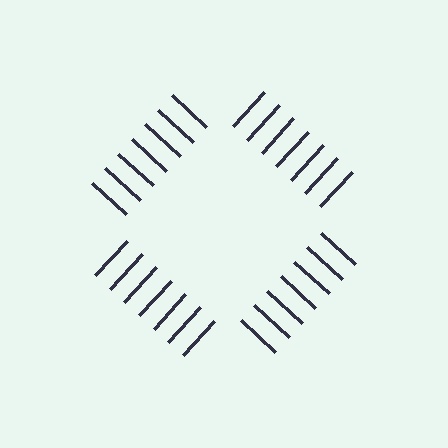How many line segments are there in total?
28 — 7 along each of the 4 edges.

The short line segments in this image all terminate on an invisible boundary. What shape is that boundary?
An illusory square — the line segments terminate on its edges but no continuous stroke is drawn.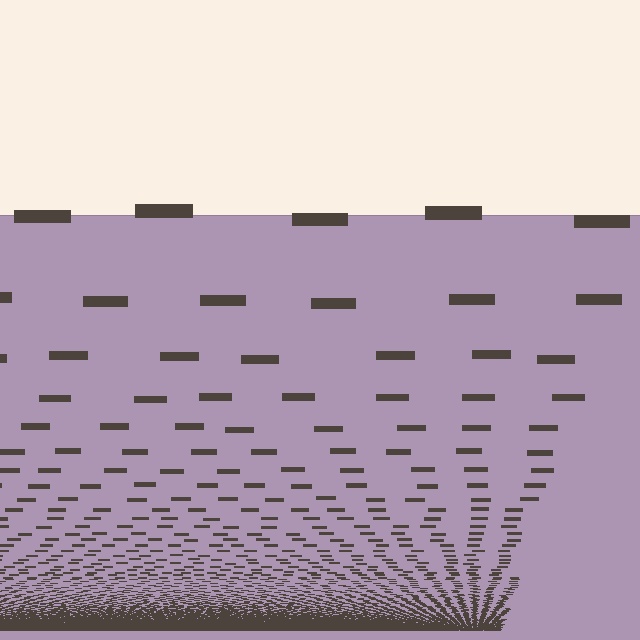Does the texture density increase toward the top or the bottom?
Density increases toward the bottom.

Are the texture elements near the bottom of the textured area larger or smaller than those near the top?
Smaller. The gradient is inverted — elements near the bottom are smaller and denser.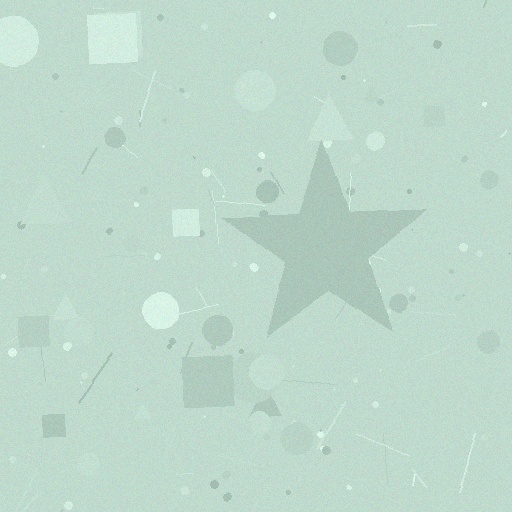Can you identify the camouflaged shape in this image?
The camouflaged shape is a star.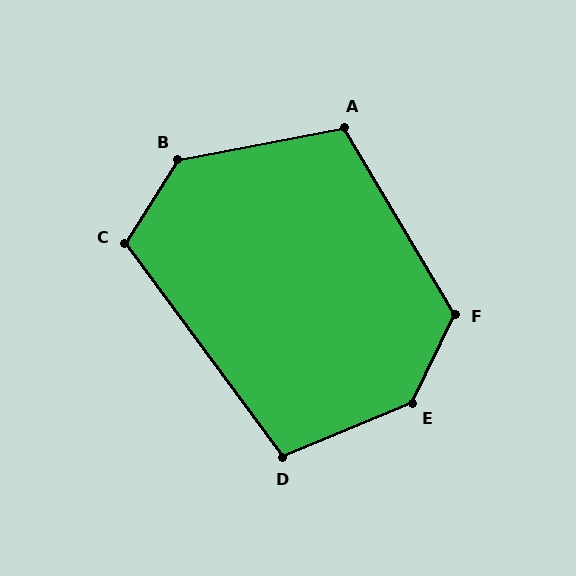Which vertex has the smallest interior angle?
D, at approximately 104 degrees.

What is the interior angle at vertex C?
Approximately 111 degrees (obtuse).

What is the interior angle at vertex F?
Approximately 123 degrees (obtuse).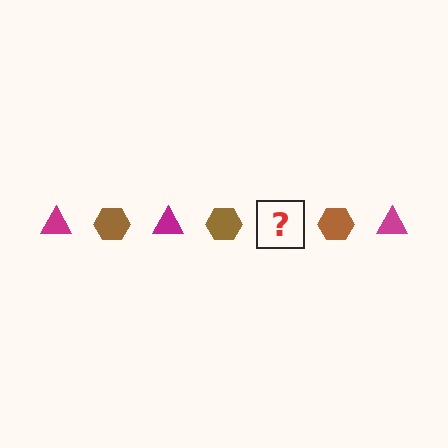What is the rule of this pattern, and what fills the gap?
The rule is that the pattern alternates between magenta triangle and brown hexagon. The gap should be filled with a magenta triangle.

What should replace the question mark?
The question mark should be replaced with a magenta triangle.